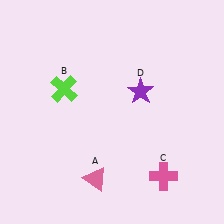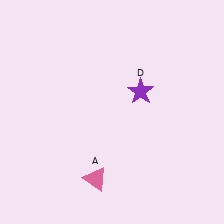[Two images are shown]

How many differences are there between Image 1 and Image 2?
There are 2 differences between the two images.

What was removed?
The pink cross (C), the lime cross (B) were removed in Image 2.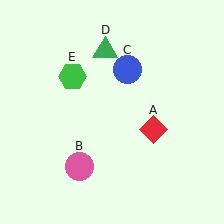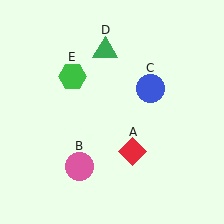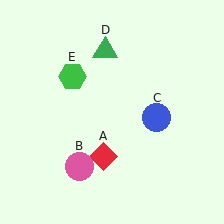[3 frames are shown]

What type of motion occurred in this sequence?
The red diamond (object A), blue circle (object C) rotated clockwise around the center of the scene.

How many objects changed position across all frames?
2 objects changed position: red diamond (object A), blue circle (object C).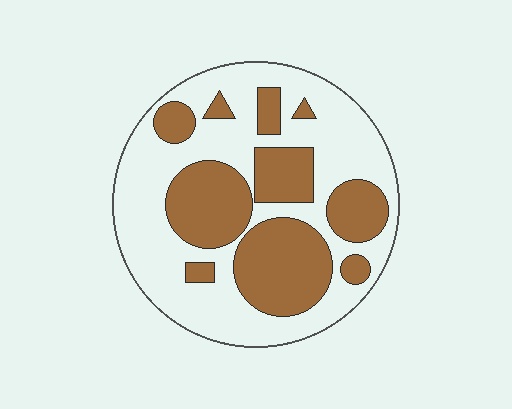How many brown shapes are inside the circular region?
10.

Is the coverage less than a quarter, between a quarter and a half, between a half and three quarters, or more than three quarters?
Between a quarter and a half.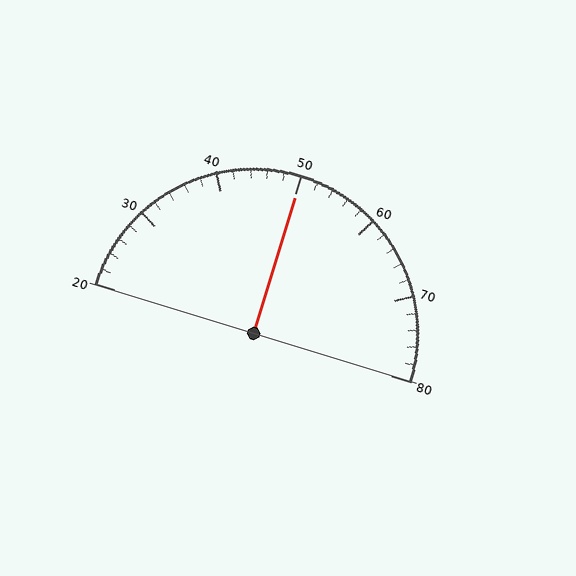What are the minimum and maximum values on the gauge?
The gauge ranges from 20 to 80.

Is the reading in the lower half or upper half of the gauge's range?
The reading is in the upper half of the range (20 to 80).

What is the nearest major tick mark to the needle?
The nearest major tick mark is 50.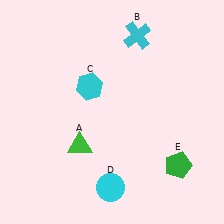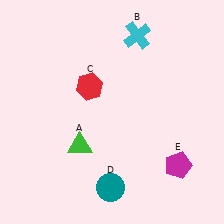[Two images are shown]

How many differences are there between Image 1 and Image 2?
There are 3 differences between the two images.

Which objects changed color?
C changed from cyan to red. D changed from cyan to teal. E changed from green to magenta.